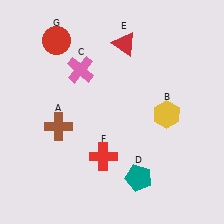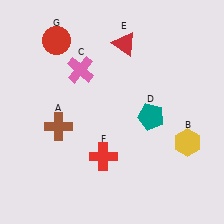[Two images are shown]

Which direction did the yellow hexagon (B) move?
The yellow hexagon (B) moved down.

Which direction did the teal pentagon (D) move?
The teal pentagon (D) moved up.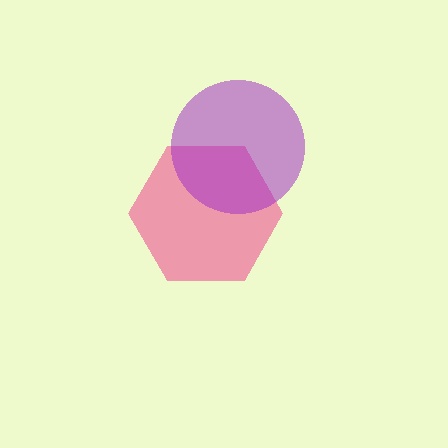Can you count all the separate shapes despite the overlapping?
Yes, there are 2 separate shapes.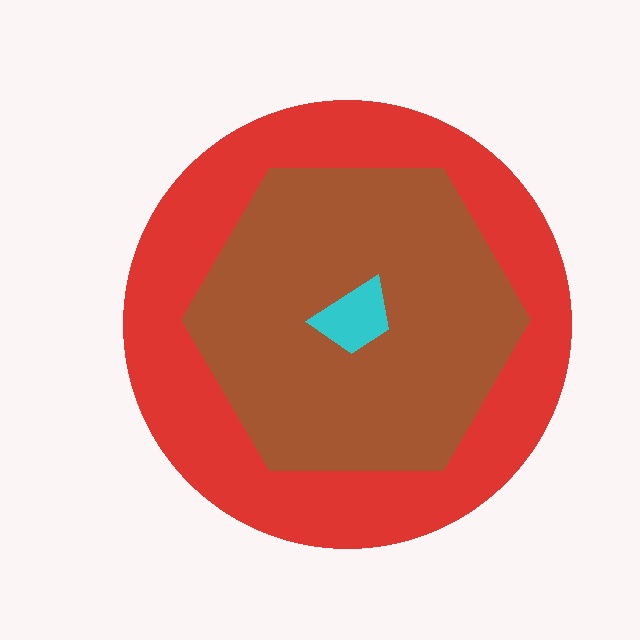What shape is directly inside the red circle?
The brown hexagon.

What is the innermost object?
The cyan trapezoid.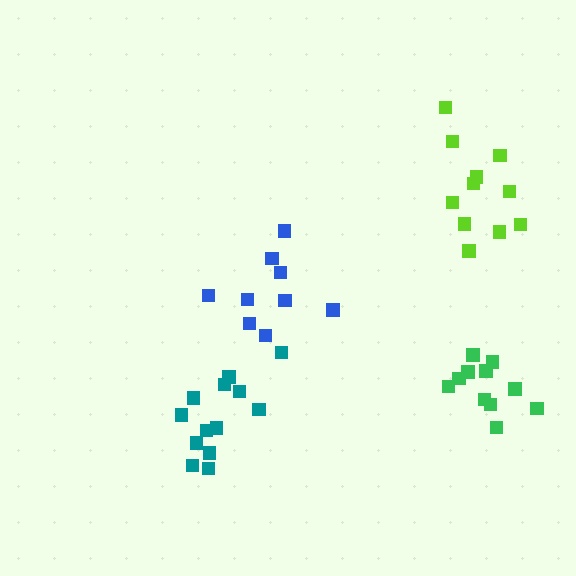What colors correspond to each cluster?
The clusters are colored: green, lime, blue, teal.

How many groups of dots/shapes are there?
There are 4 groups.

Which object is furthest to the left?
The teal cluster is leftmost.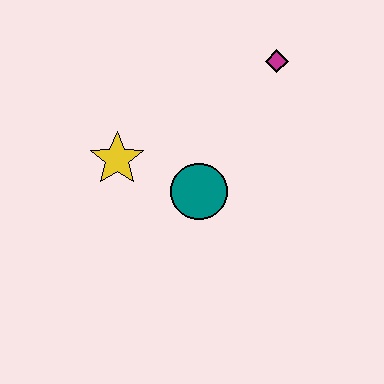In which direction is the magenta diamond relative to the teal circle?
The magenta diamond is above the teal circle.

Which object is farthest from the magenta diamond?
The yellow star is farthest from the magenta diamond.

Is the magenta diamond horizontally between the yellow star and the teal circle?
No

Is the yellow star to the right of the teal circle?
No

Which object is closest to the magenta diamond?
The teal circle is closest to the magenta diamond.